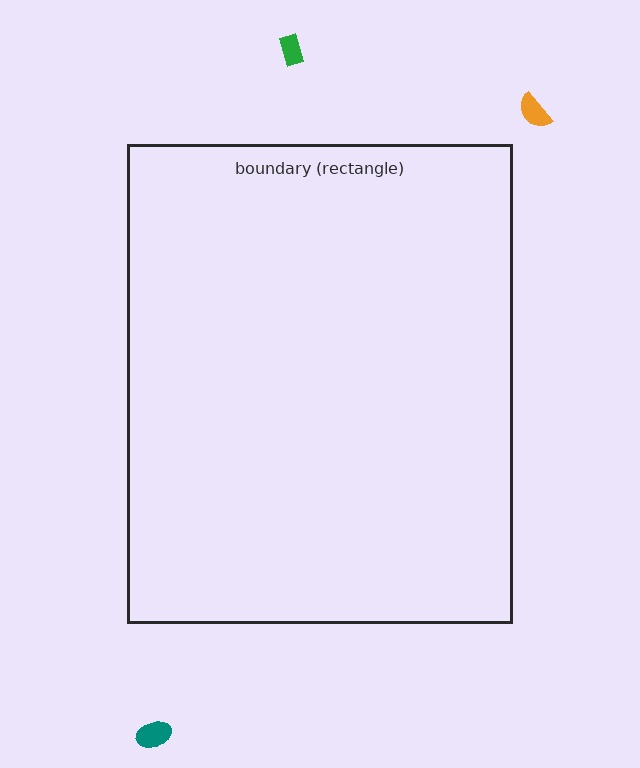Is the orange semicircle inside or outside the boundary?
Outside.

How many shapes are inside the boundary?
0 inside, 3 outside.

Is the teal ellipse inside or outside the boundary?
Outside.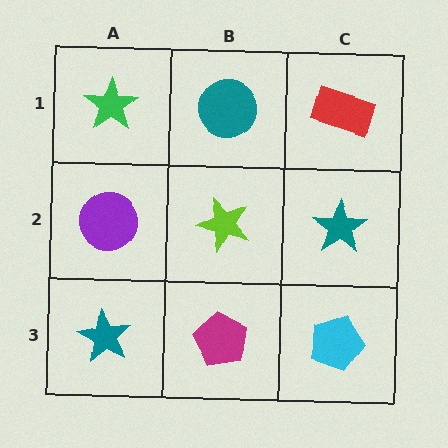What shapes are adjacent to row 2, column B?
A teal circle (row 1, column B), a magenta pentagon (row 3, column B), a purple circle (row 2, column A), a teal star (row 2, column C).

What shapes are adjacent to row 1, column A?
A purple circle (row 2, column A), a teal circle (row 1, column B).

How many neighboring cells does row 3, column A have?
2.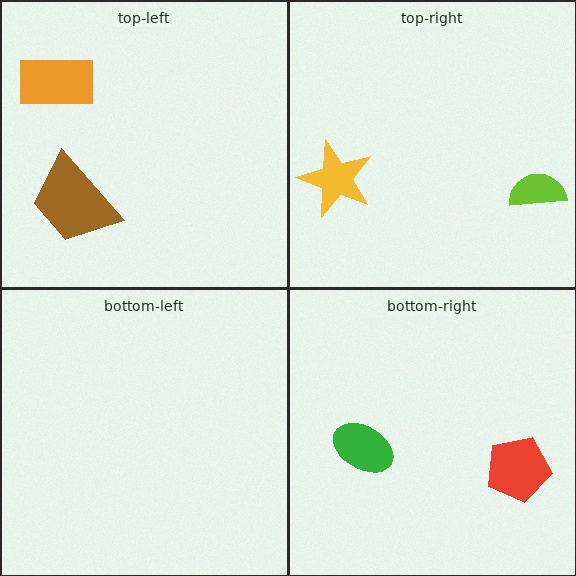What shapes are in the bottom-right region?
The red pentagon, the green ellipse.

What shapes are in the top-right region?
The lime semicircle, the yellow star.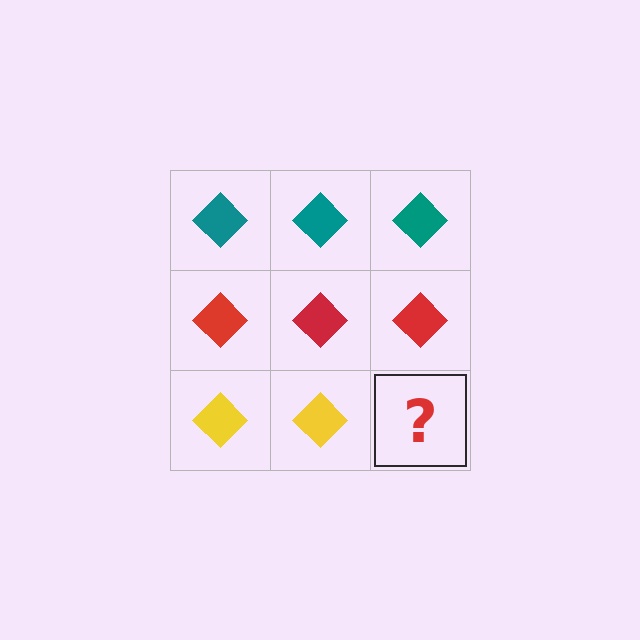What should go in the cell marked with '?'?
The missing cell should contain a yellow diamond.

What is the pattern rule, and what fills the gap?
The rule is that each row has a consistent color. The gap should be filled with a yellow diamond.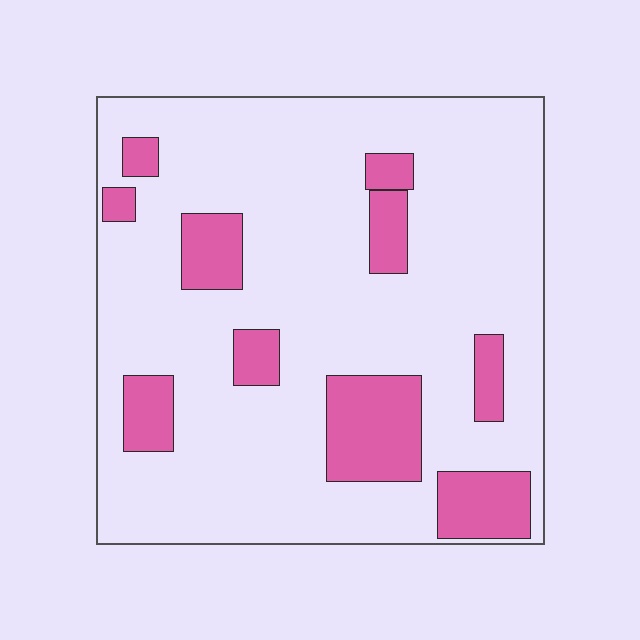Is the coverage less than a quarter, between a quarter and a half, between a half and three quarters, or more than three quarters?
Less than a quarter.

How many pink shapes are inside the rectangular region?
10.